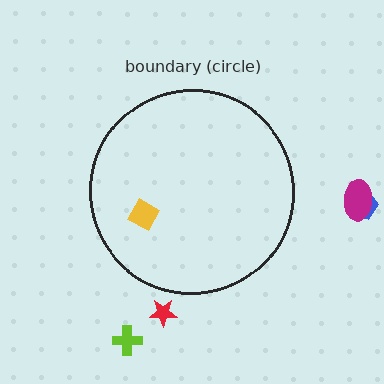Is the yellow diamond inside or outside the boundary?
Inside.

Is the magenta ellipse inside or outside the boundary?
Outside.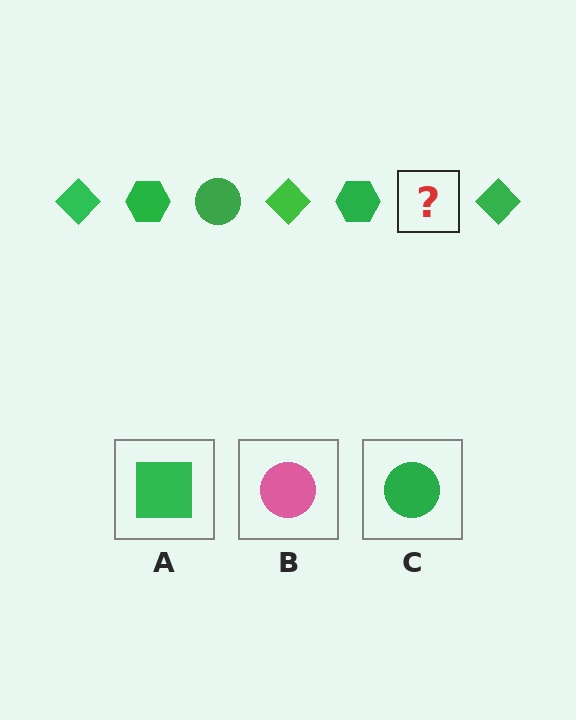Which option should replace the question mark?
Option C.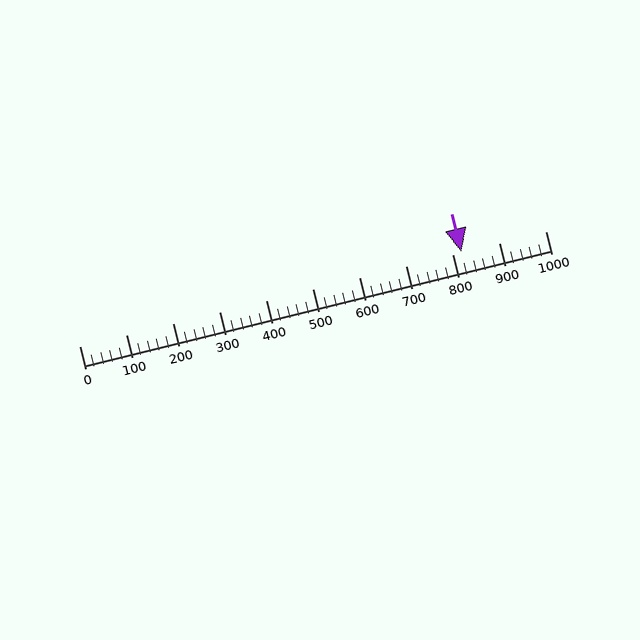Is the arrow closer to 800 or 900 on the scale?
The arrow is closer to 800.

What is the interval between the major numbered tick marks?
The major tick marks are spaced 100 units apart.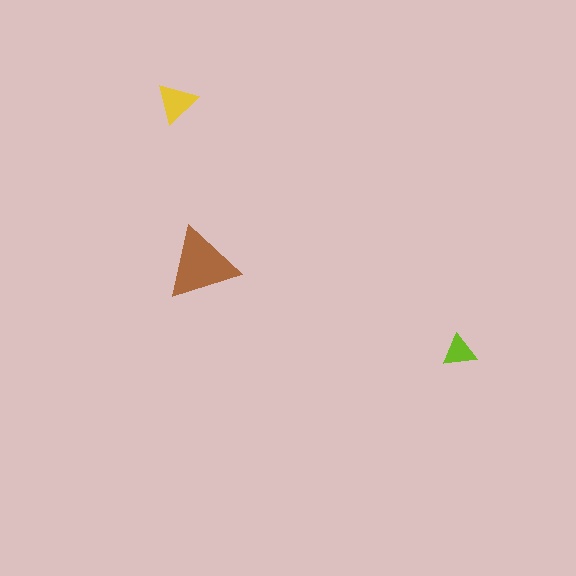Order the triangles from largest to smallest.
the brown one, the yellow one, the lime one.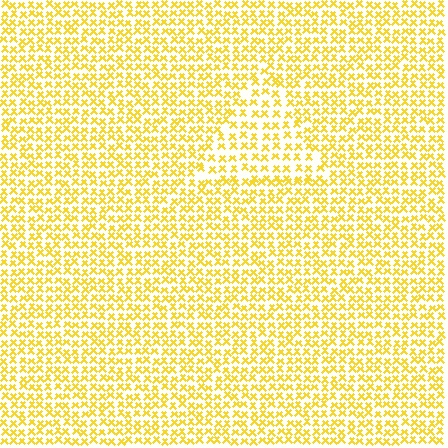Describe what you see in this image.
The image contains small yellow elements arranged at two different densities. A triangle-shaped region is visible where the elements are less densely packed than the surrounding area.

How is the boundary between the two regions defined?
The boundary is defined by a change in element density (approximately 1.5x ratio). All elements are the same color, size, and shape.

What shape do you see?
I see a triangle.